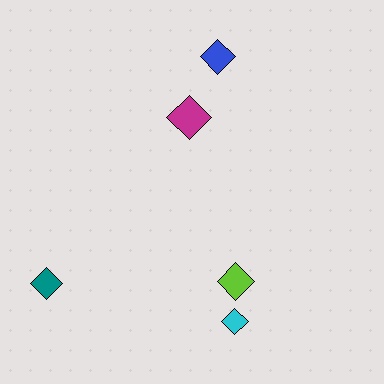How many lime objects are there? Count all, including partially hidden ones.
There is 1 lime object.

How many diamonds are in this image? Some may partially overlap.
There are 5 diamonds.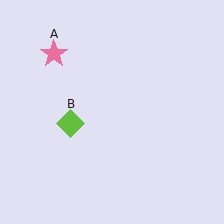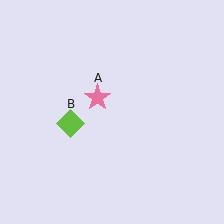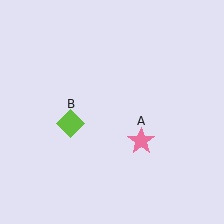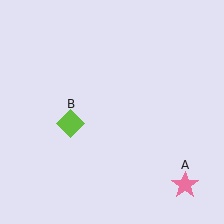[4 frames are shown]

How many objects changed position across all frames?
1 object changed position: pink star (object A).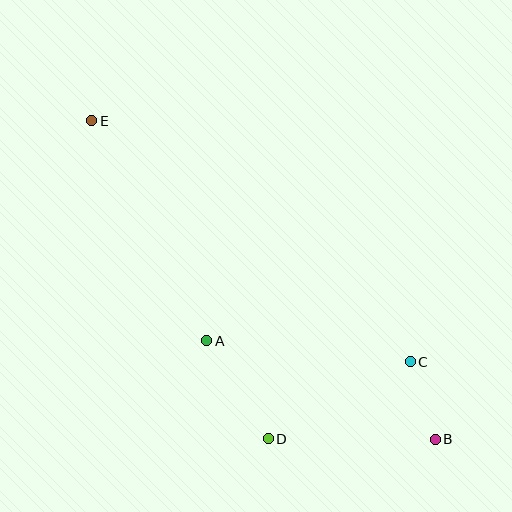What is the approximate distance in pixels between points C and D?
The distance between C and D is approximately 162 pixels.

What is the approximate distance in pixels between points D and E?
The distance between D and E is approximately 363 pixels.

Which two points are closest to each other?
Points B and C are closest to each other.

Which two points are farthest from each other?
Points B and E are farthest from each other.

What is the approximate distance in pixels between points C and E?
The distance between C and E is approximately 399 pixels.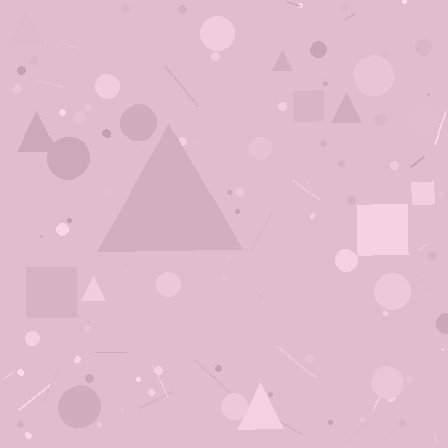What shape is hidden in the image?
A triangle is hidden in the image.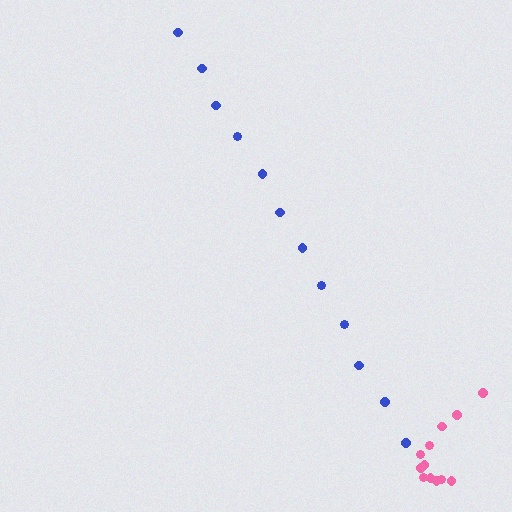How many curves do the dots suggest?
There are 2 distinct paths.